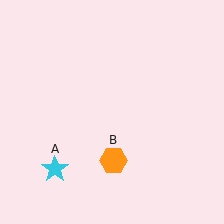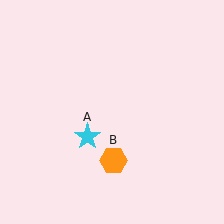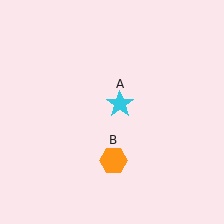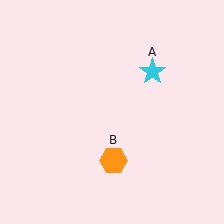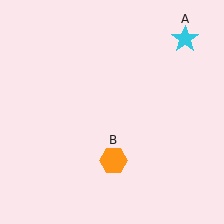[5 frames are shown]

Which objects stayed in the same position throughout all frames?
Orange hexagon (object B) remained stationary.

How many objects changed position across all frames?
1 object changed position: cyan star (object A).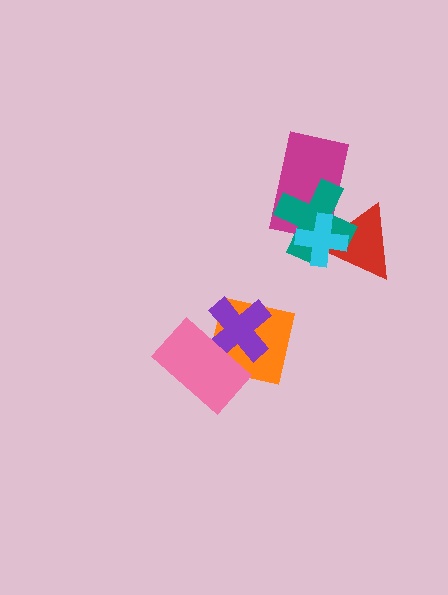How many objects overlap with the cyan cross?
3 objects overlap with the cyan cross.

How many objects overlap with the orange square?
2 objects overlap with the orange square.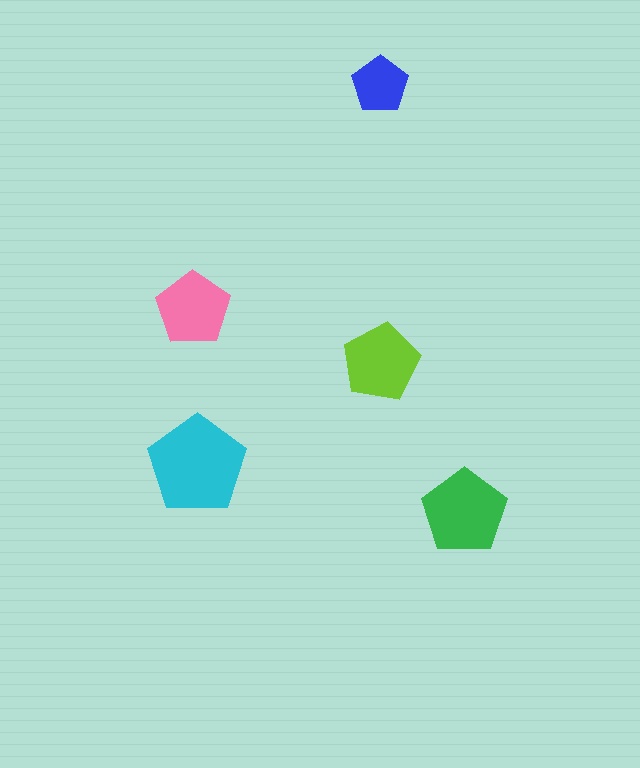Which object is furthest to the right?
The green pentagon is rightmost.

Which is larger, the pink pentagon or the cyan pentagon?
The cyan one.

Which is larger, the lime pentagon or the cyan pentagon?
The cyan one.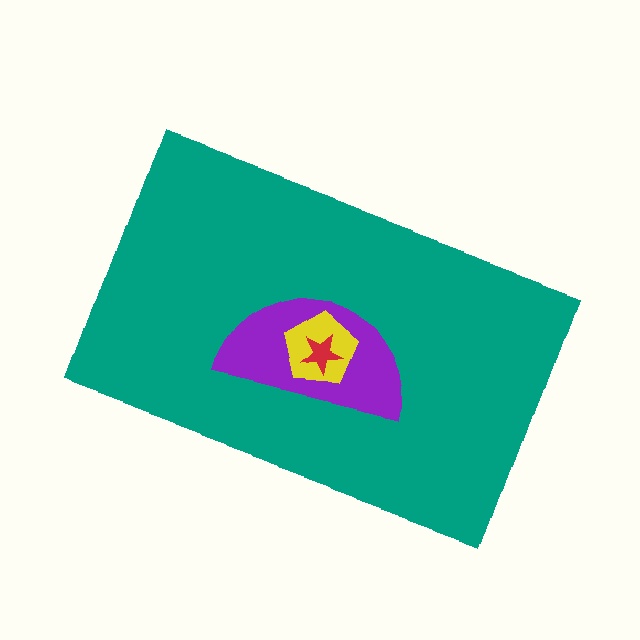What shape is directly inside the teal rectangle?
The purple semicircle.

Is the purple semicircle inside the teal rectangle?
Yes.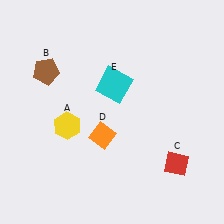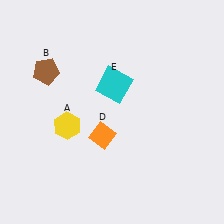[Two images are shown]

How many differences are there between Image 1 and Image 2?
There is 1 difference between the two images.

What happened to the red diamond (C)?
The red diamond (C) was removed in Image 2. It was in the bottom-right area of Image 1.